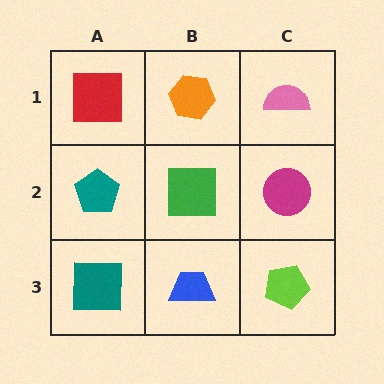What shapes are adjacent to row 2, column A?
A red square (row 1, column A), a teal square (row 3, column A), a green square (row 2, column B).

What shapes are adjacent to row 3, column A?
A teal pentagon (row 2, column A), a blue trapezoid (row 3, column B).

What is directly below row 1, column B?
A green square.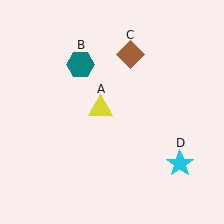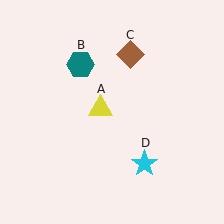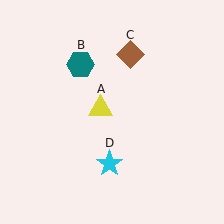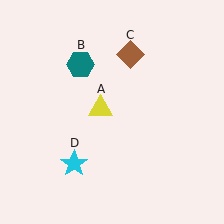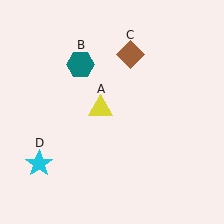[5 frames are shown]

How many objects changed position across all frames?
1 object changed position: cyan star (object D).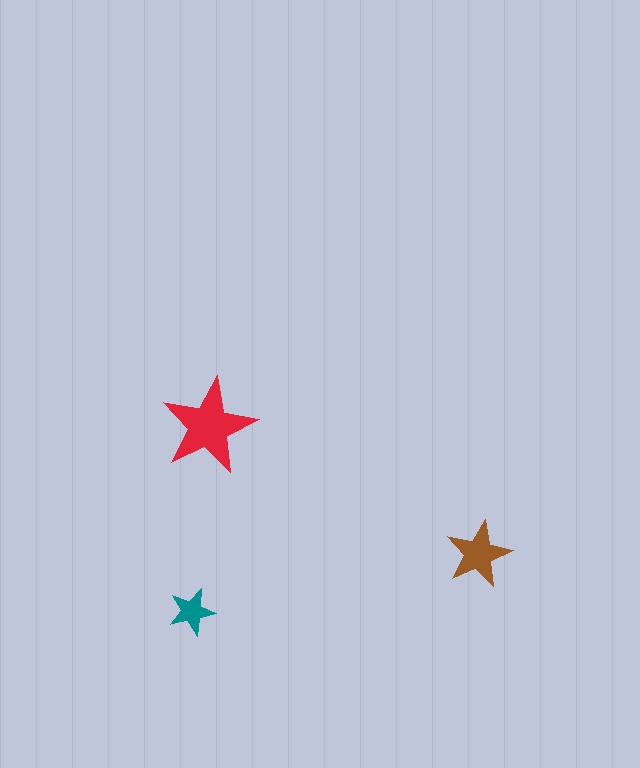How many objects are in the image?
There are 3 objects in the image.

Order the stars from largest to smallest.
the red one, the brown one, the teal one.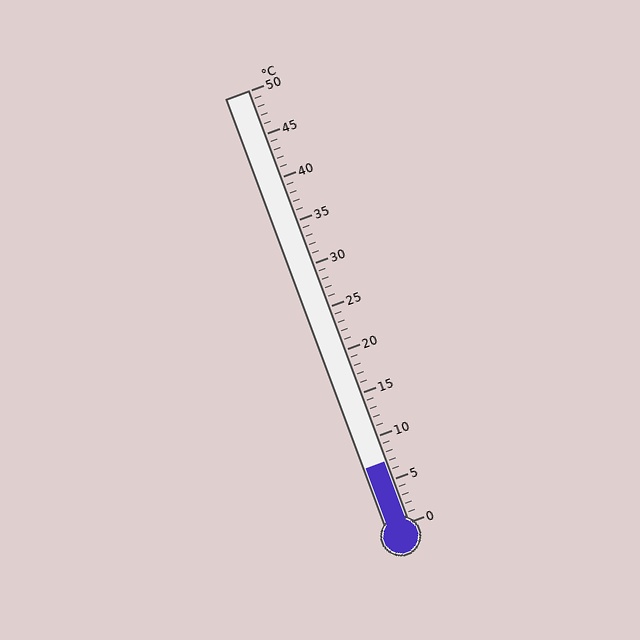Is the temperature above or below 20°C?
The temperature is below 20°C.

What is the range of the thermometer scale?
The thermometer scale ranges from 0°C to 50°C.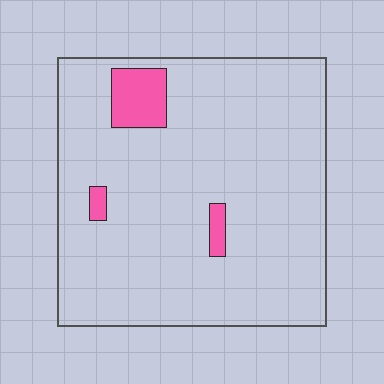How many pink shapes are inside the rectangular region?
3.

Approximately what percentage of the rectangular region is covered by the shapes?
Approximately 5%.